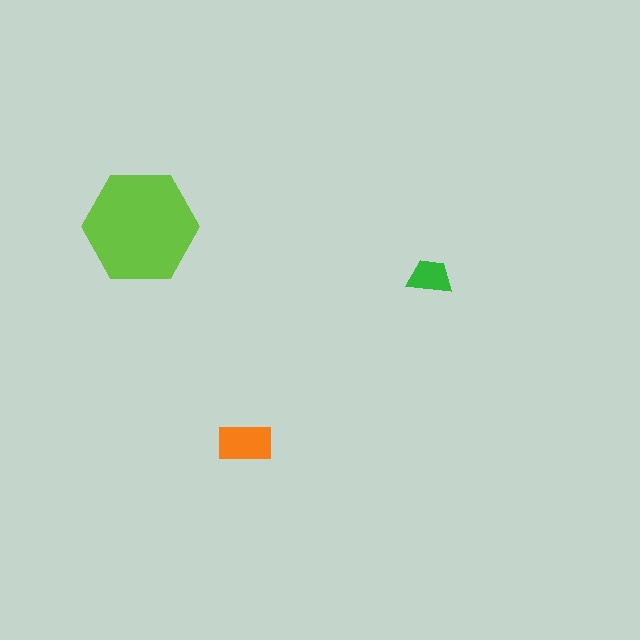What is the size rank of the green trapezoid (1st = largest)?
3rd.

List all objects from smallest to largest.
The green trapezoid, the orange rectangle, the lime hexagon.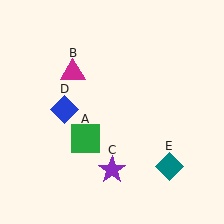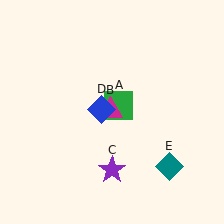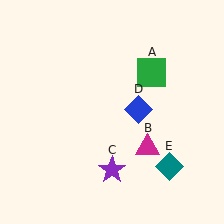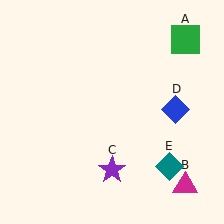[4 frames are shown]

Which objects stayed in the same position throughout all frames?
Purple star (object C) and teal diamond (object E) remained stationary.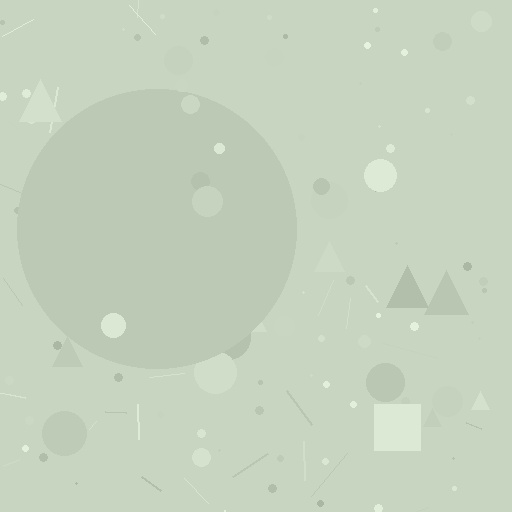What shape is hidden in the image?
A circle is hidden in the image.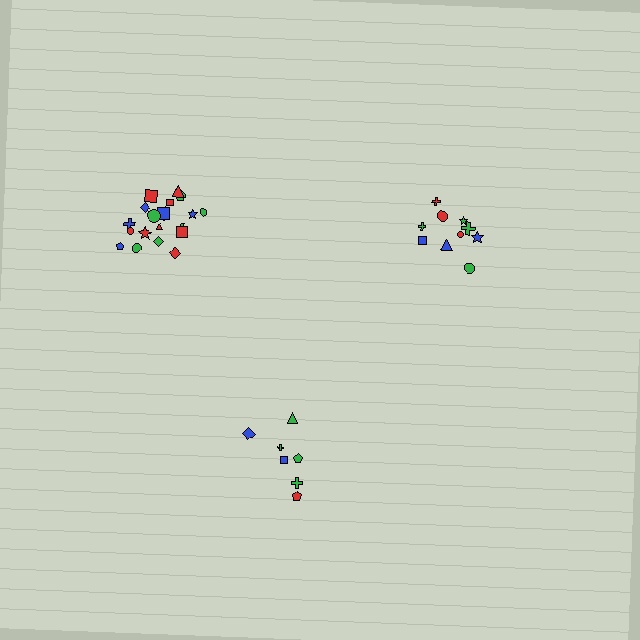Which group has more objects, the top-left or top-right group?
The top-left group.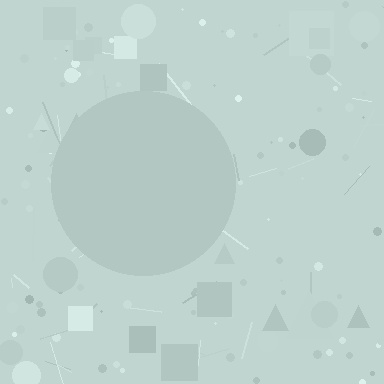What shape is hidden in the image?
A circle is hidden in the image.